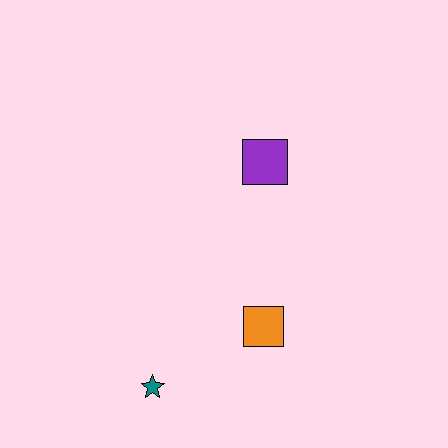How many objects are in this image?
There are 3 objects.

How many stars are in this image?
There is 1 star.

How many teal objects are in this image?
There is 1 teal object.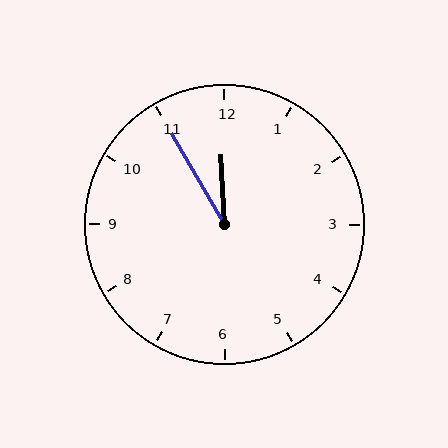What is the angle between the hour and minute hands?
Approximately 28 degrees.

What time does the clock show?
11:55.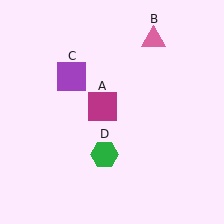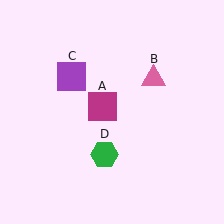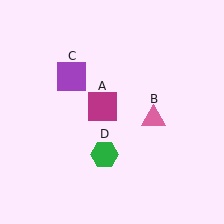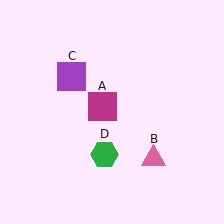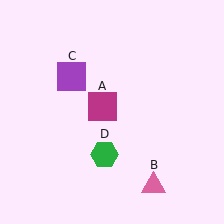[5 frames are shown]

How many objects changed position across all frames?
1 object changed position: pink triangle (object B).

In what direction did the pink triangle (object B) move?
The pink triangle (object B) moved down.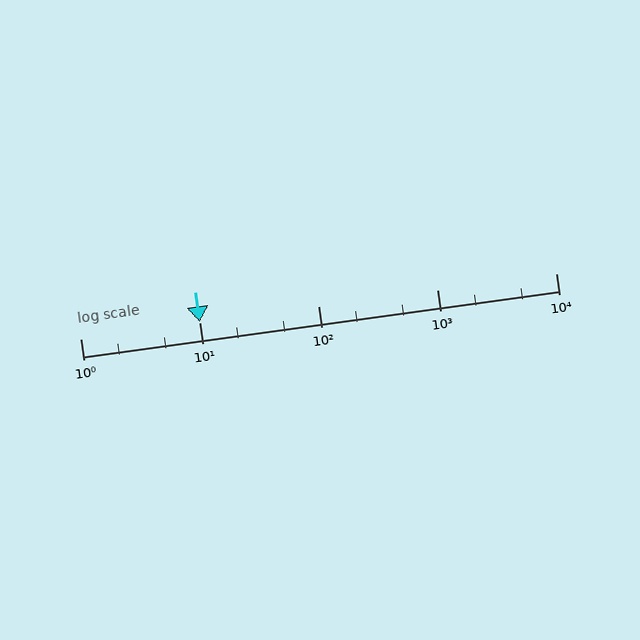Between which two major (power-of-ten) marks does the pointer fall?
The pointer is between 10 and 100.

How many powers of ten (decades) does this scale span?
The scale spans 4 decades, from 1 to 10000.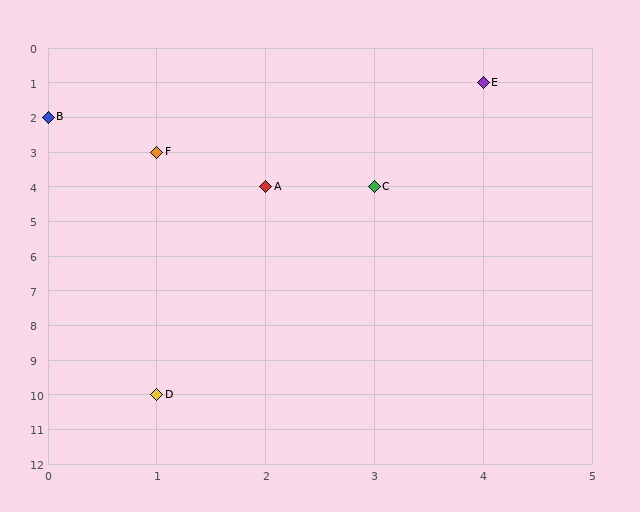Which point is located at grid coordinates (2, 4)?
Point A is at (2, 4).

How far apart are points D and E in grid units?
Points D and E are 3 columns and 9 rows apart (about 9.5 grid units diagonally).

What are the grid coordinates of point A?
Point A is at grid coordinates (2, 4).